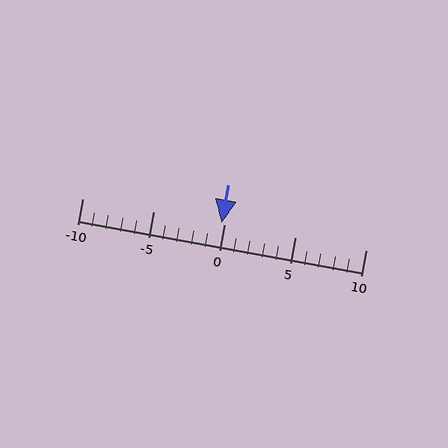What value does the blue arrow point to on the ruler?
The blue arrow points to approximately 0.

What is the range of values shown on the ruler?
The ruler shows values from -10 to 10.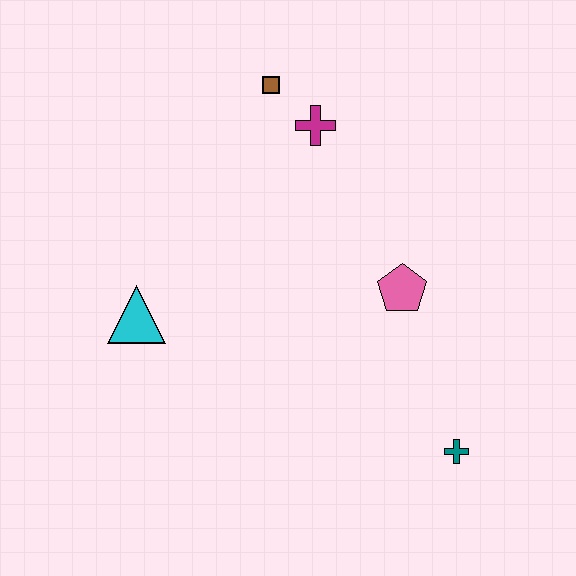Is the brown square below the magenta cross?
No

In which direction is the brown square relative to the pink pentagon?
The brown square is above the pink pentagon.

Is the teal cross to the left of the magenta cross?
No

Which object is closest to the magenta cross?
The brown square is closest to the magenta cross.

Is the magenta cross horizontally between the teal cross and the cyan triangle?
Yes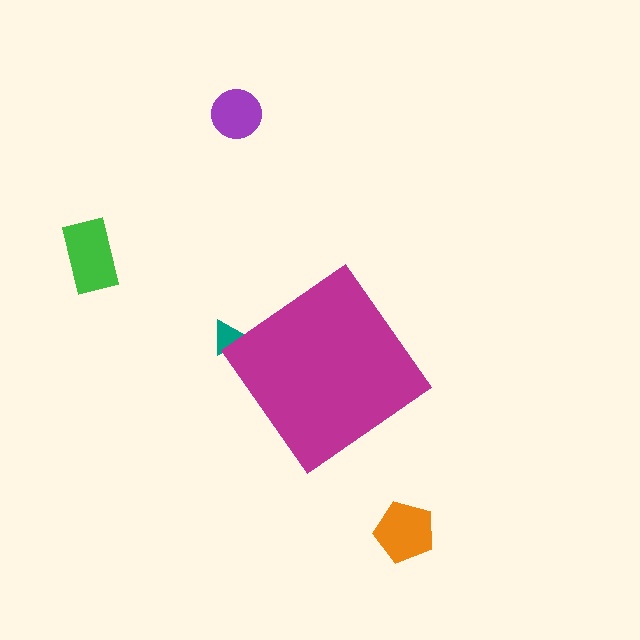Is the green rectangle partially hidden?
No, the green rectangle is fully visible.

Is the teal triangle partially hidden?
Yes, the teal triangle is partially hidden behind the magenta diamond.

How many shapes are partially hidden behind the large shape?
1 shape is partially hidden.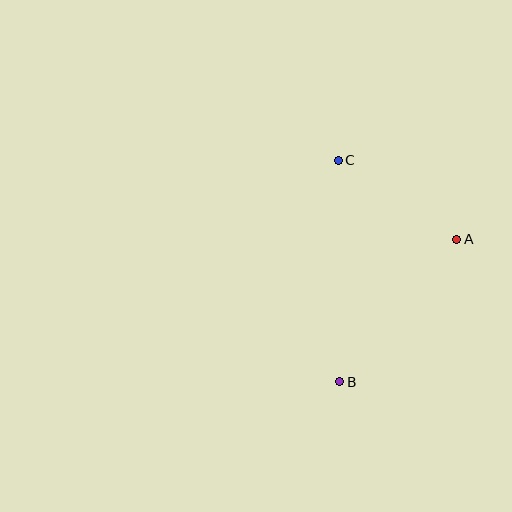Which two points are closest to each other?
Points A and C are closest to each other.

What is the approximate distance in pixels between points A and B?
The distance between A and B is approximately 185 pixels.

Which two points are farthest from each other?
Points B and C are farthest from each other.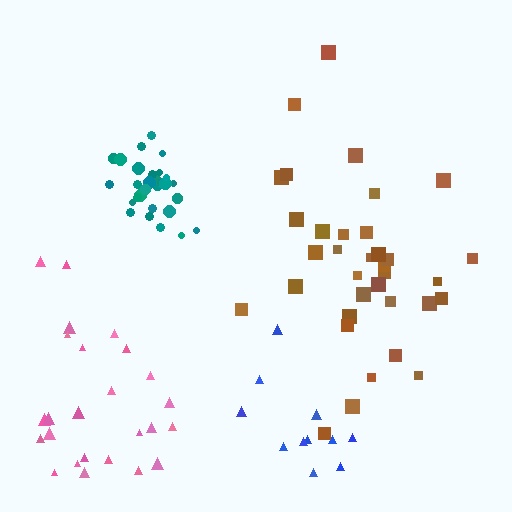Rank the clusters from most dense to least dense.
teal, brown, pink, blue.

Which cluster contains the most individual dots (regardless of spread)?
Brown (35).